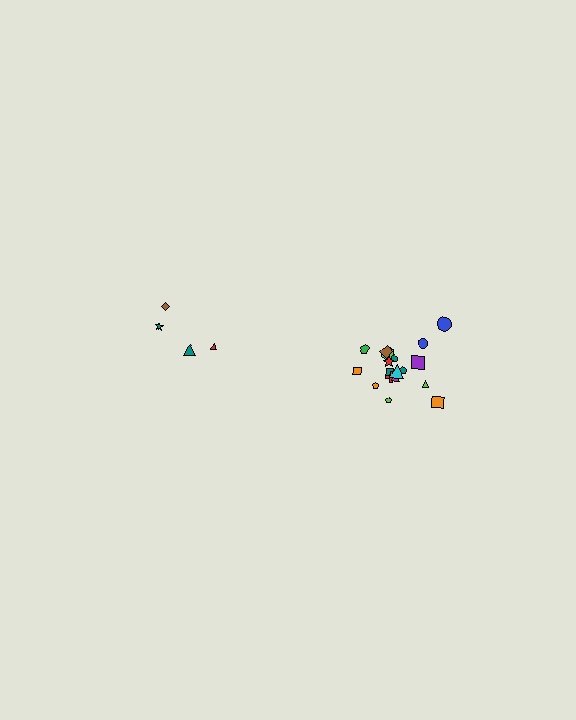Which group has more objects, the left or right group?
The right group.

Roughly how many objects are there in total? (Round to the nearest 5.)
Roughly 20 objects in total.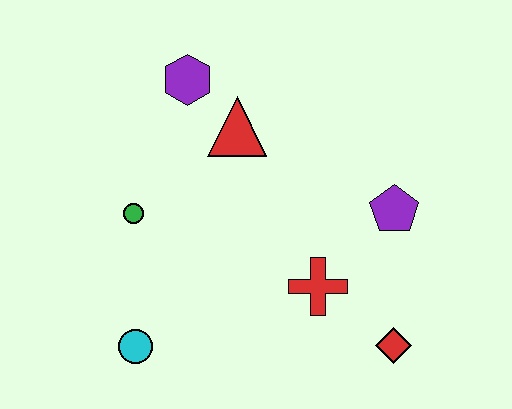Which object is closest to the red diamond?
The red cross is closest to the red diamond.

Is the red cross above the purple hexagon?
No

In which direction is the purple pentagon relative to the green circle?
The purple pentagon is to the right of the green circle.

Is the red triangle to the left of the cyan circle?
No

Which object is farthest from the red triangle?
The red diamond is farthest from the red triangle.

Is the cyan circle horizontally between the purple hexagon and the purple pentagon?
No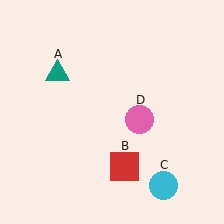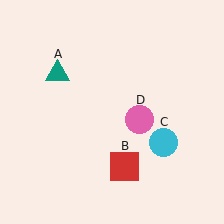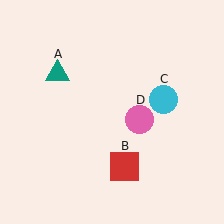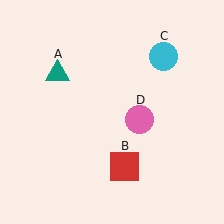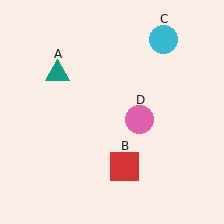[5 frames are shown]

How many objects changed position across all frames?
1 object changed position: cyan circle (object C).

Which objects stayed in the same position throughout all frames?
Teal triangle (object A) and red square (object B) and pink circle (object D) remained stationary.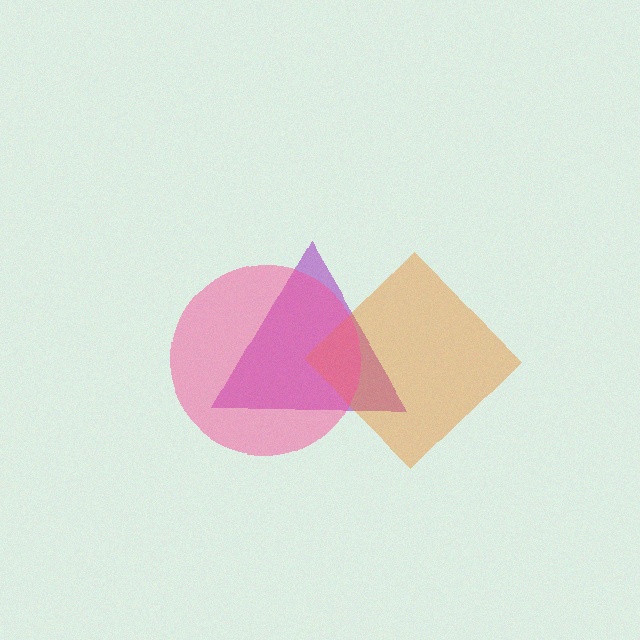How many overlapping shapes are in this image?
There are 3 overlapping shapes in the image.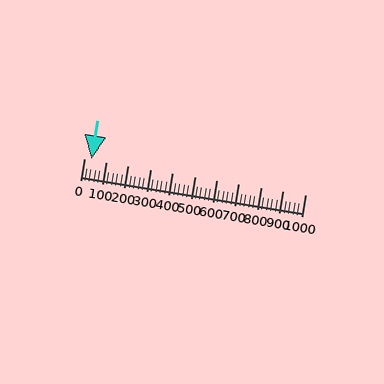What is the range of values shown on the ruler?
The ruler shows values from 0 to 1000.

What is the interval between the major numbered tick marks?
The major tick marks are spaced 100 units apart.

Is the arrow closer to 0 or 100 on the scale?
The arrow is closer to 0.